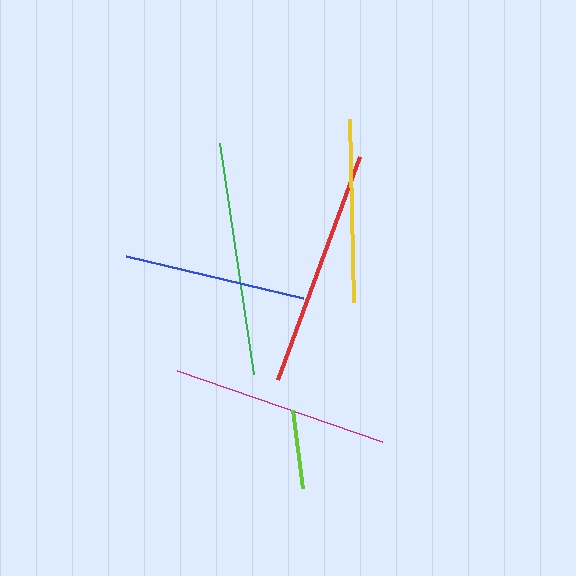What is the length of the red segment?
The red segment is approximately 237 pixels long.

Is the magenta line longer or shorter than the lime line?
The magenta line is longer than the lime line.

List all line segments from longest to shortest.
From longest to shortest: red, green, magenta, yellow, blue, lime.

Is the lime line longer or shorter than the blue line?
The blue line is longer than the lime line.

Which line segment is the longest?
The red line is the longest at approximately 237 pixels.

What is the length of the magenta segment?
The magenta segment is approximately 217 pixels long.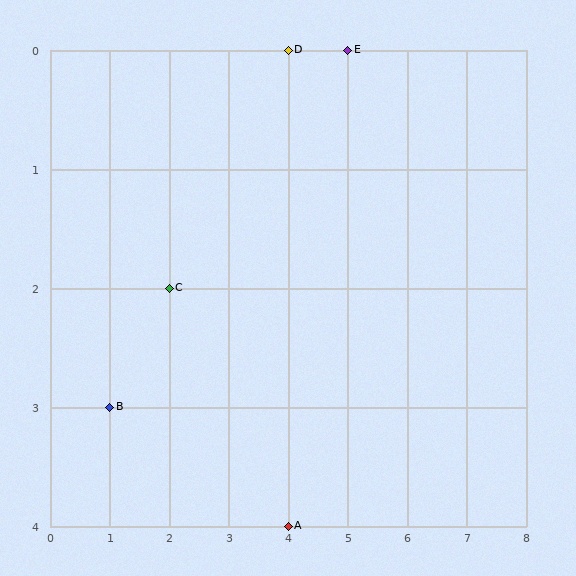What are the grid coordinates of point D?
Point D is at grid coordinates (4, 0).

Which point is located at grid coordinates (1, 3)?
Point B is at (1, 3).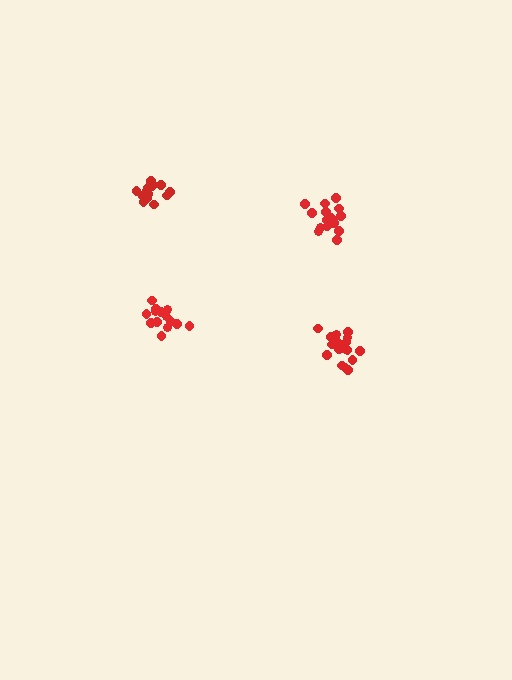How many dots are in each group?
Group 1: 16 dots, Group 2: 16 dots, Group 3: 16 dots, Group 4: 19 dots (67 total).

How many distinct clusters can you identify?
There are 4 distinct clusters.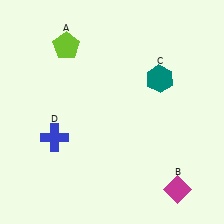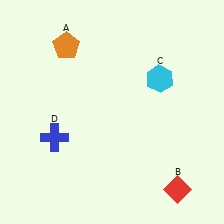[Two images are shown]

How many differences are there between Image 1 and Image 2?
There are 3 differences between the two images.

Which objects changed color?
A changed from lime to orange. B changed from magenta to red. C changed from teal to cyan.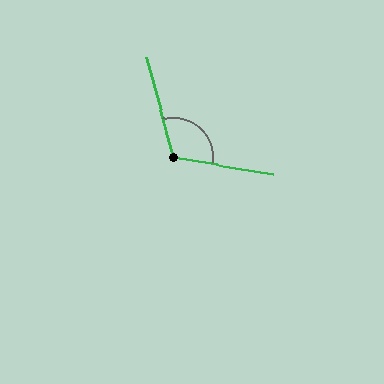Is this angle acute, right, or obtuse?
It is obtuse.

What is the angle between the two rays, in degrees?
Approximately 115 degrees.